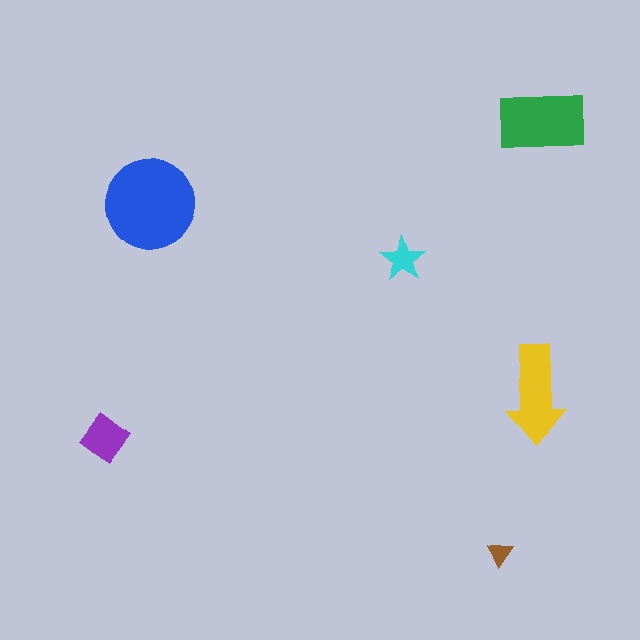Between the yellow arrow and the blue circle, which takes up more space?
The blue circle.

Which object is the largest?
The blue circle.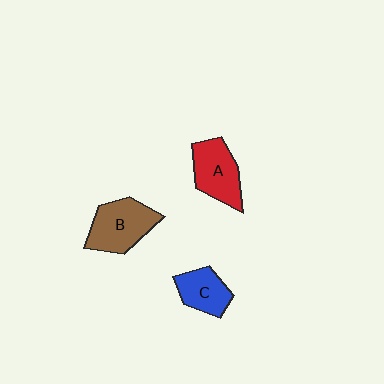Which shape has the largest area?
Shape B (brown).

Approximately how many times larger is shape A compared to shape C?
Approximately 1.3 times.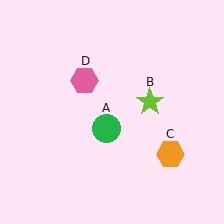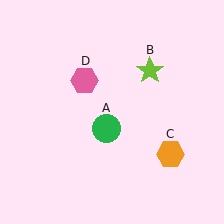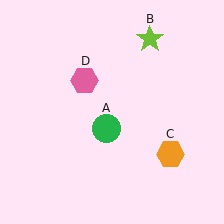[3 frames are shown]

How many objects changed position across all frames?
1 object changed position: lime star (object B).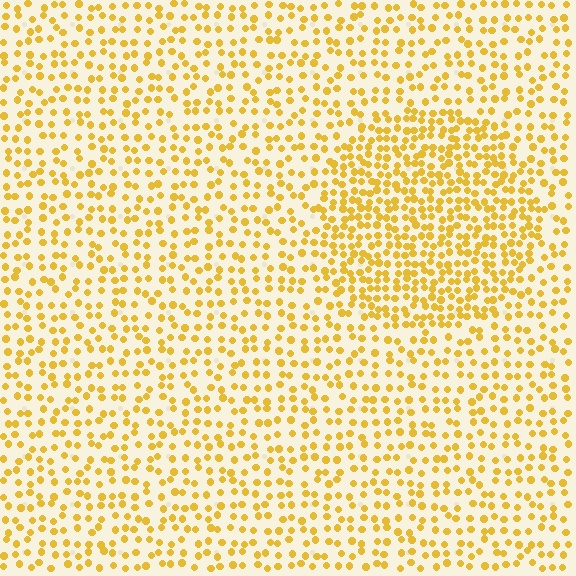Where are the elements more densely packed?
The elements are more densely packed inside the circle boundary.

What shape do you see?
I see a circle.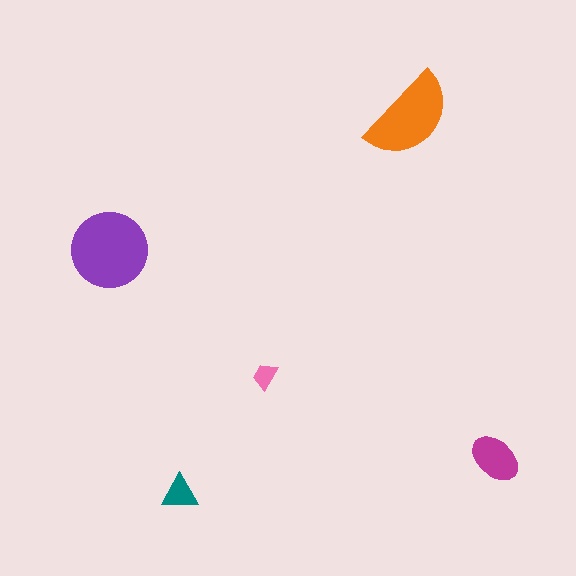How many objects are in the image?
There are 5 objects in the image.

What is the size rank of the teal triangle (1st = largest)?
4th.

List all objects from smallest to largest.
The pink trapezoid, the teal triangle, the magenta ellipse, the orange semicircle, the purple circle.